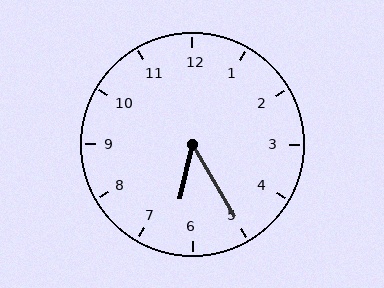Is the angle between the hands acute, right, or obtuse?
It is acute.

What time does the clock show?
6:25.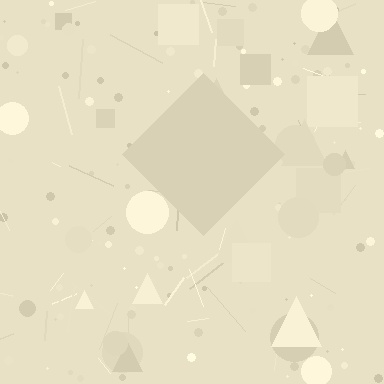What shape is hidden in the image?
A diamond is hidden in the image.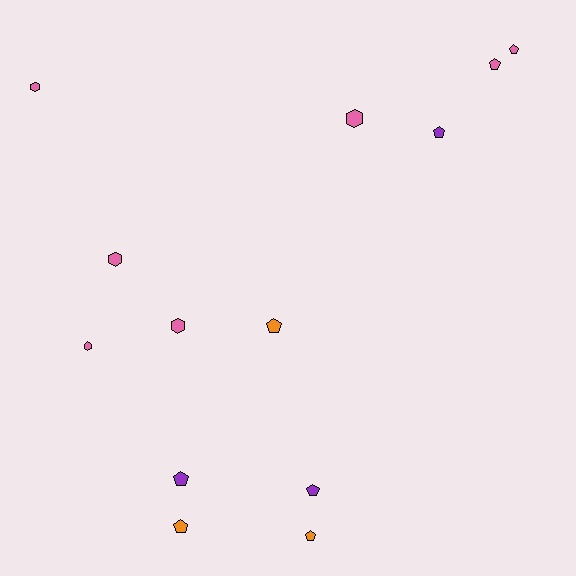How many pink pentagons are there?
There are 2 pink pentagons.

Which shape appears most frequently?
Pentagon, with 8 objects.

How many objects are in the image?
There are 13 objects.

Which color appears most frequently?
Pink, with 7 objects.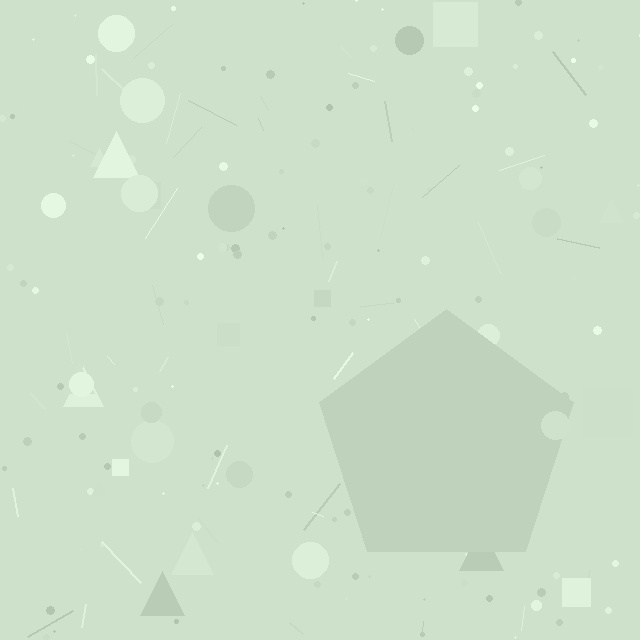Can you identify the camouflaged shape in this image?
The camouflaged shape is a pentagon.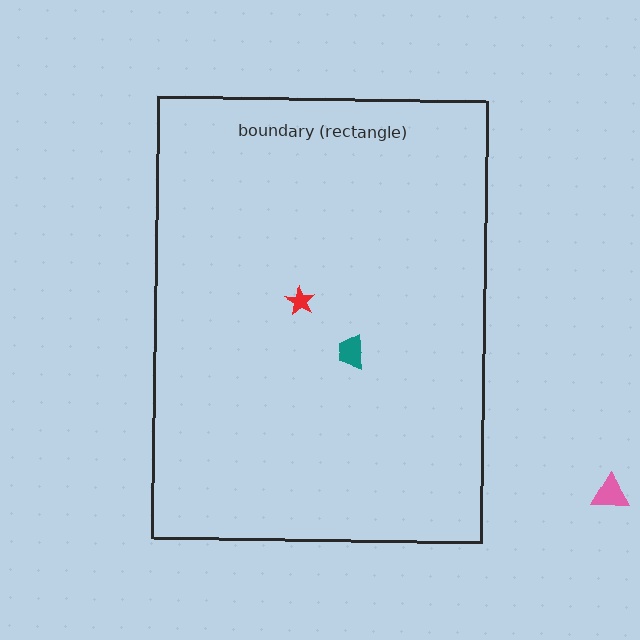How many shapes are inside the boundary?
2 inside, 1 outside.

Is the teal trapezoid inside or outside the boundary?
Inside.